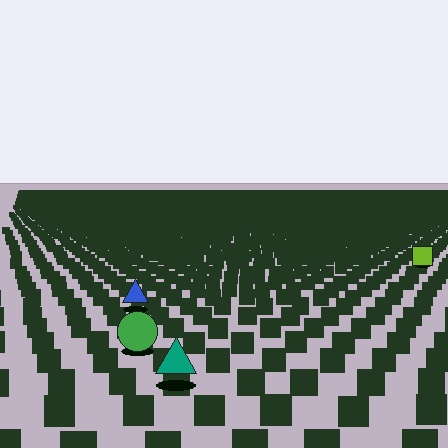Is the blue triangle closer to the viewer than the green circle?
No. The green circle is closer — you can tell from the texture gradient: the ground texture is coarser near it.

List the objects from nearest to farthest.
From nearest to farthest: the teal triangle, the green circle, the blue triangle, the lime square.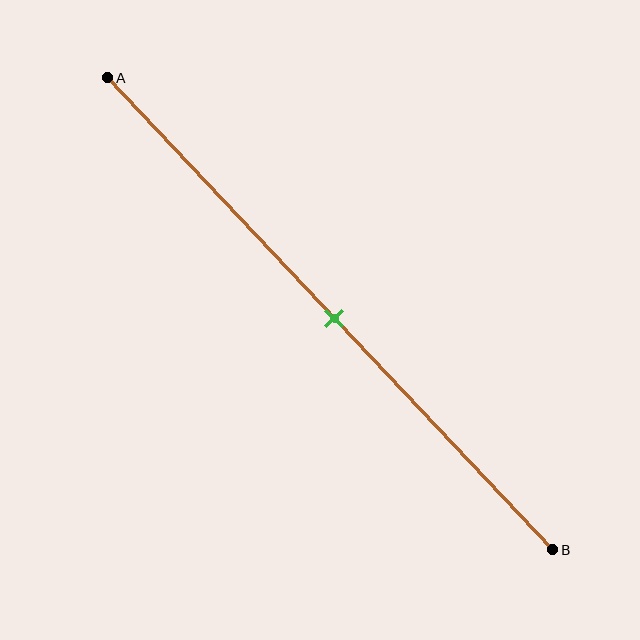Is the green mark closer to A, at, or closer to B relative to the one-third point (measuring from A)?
The green mark is closer to point B than the one-third point of segment AB.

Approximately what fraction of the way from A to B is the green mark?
The green mark is approximately 50% of the way from A to B.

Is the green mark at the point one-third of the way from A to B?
No, the mark is at about 50% from A, not at the 33% one-third point.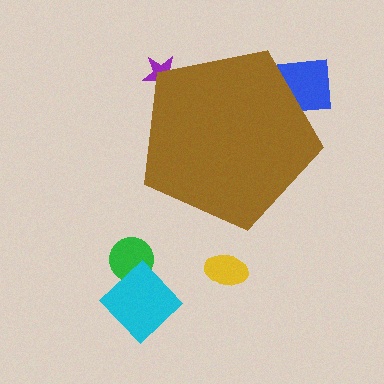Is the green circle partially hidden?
No, the green circle is fully visible.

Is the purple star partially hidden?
Yes, the purple star is partially hidden behind the brown pentagon.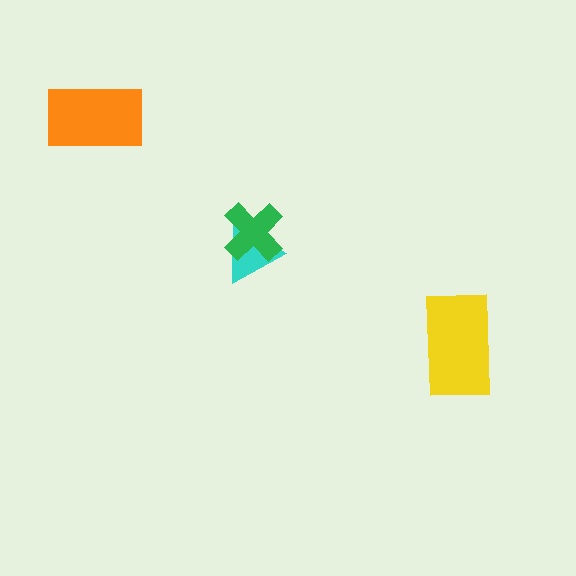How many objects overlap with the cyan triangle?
1 object overlaps with the cyan triangle.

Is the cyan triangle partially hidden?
Yes, it is partially covered by another shape.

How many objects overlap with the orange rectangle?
0 objects overlap with the orange rectangle.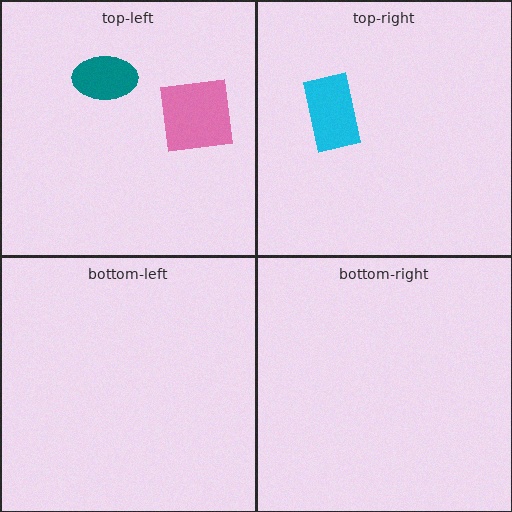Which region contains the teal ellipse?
The top-left region.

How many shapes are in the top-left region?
2.